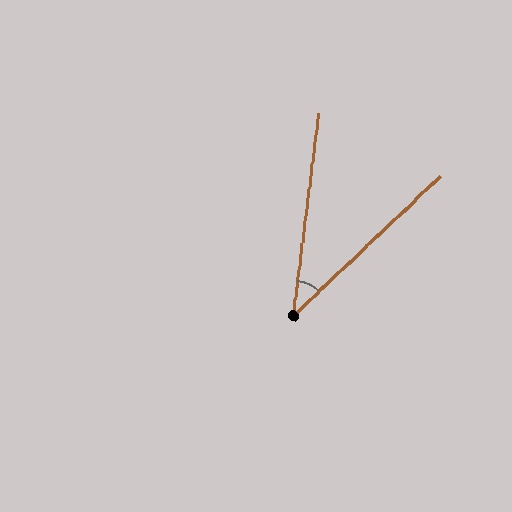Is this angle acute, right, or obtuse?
It is acute.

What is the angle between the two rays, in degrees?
Approximately 39 degrees.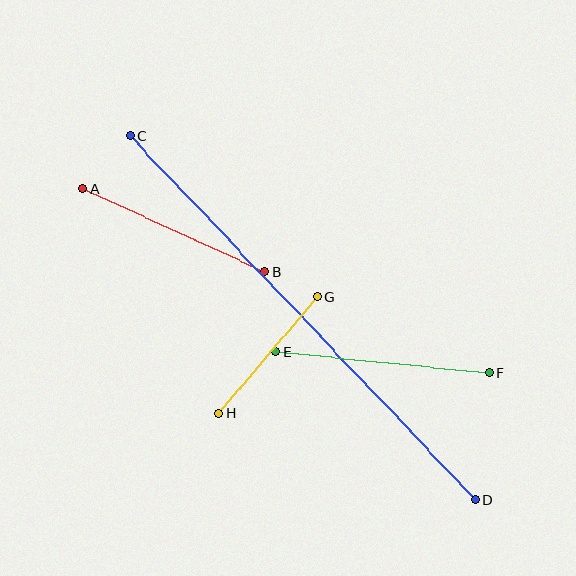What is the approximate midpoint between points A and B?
The midpoint is at approximately (174, 230) pixels.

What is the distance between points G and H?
The distance is approximately 152 pixels.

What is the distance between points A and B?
The distance is approximately 200 pixels.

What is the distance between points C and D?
The distance is approximately 502 pixels.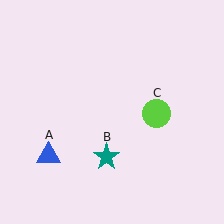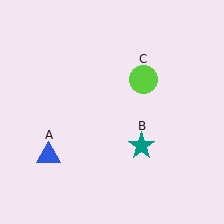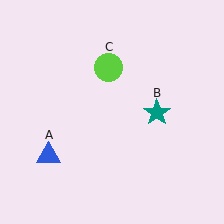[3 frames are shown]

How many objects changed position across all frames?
2 objects changed position: teal star (object B), lime circle (object C).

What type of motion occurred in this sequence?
The teal star (object B), lime circle (object C) rotated counterclockwise around the center of the scene.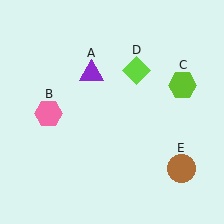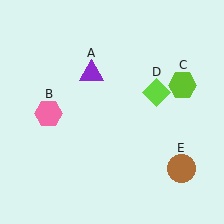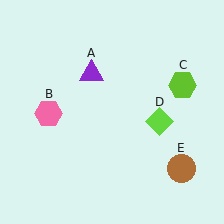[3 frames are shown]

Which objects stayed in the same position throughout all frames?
Purple triangle (object A) and pink hexagon (object B) and lime hexagon (object C) and brown circle (object E) remained stationary.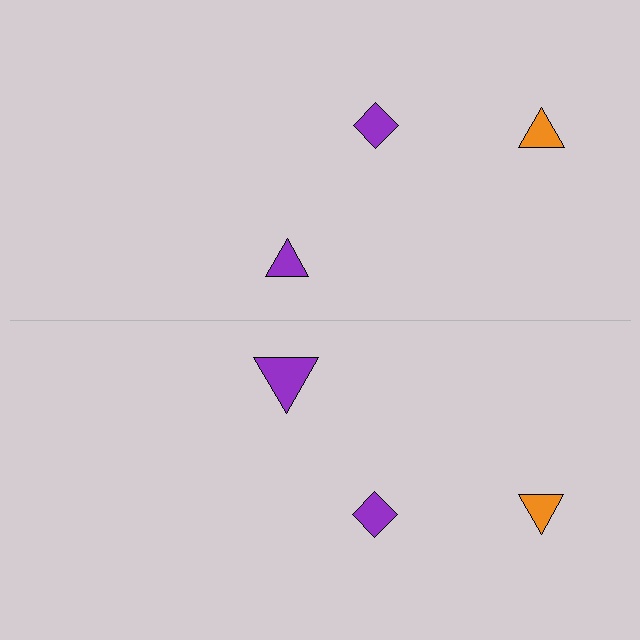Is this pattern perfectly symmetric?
No, the pattern is not perfectly symmetric. The purple triangle on the bottom side has a different size than its mirror counterpart.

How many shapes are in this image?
There are 6 shapes in this image.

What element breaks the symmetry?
The purple triangle on the bottom side has a different size than its mirror counterpart.